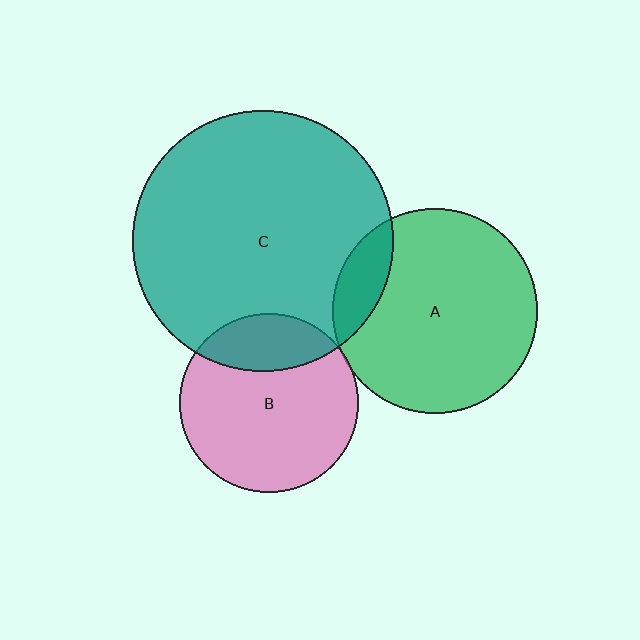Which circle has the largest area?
Circle C (teal).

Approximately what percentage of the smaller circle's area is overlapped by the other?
Approximately 15%.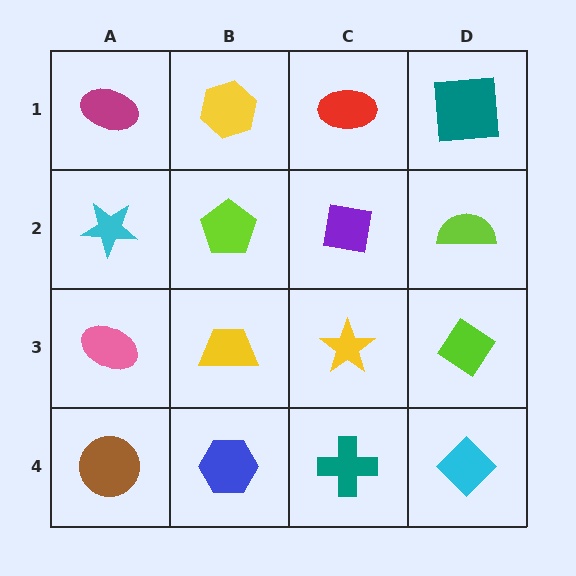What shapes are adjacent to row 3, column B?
A lime pentagon (row 2, column B), a blue hexagon (row 4, column B), a pink ellipse (row 3, column A), a yellow star (row 3, column C).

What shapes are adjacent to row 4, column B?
A yellow trapezoid (row 3, column B), a brown circle (row 4, column A), a teal cross (row 4, column C).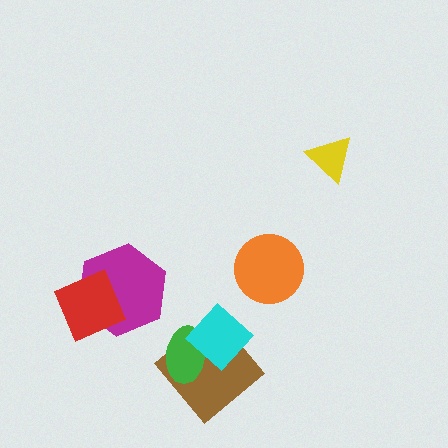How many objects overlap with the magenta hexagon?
1 object overlaps with the magenta hexagon.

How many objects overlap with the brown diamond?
2 objects overlap with the brown diamond.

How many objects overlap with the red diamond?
1 object overlaps with the red diamond.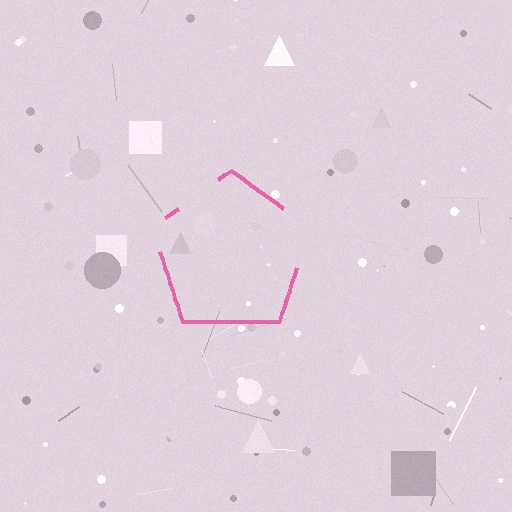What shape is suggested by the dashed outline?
The dashed outline suggests a pentagon.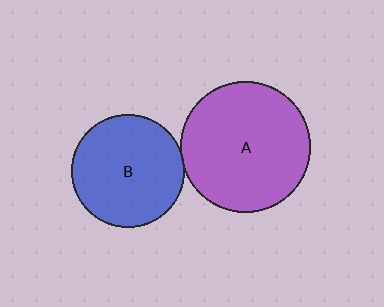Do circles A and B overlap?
Yes.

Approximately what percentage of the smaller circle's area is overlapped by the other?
Approximately 5%.